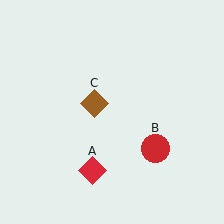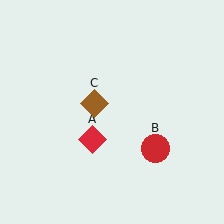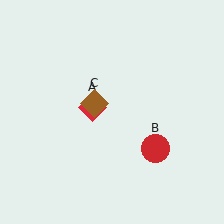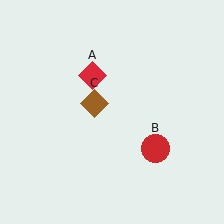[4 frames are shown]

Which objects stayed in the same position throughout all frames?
Red circle (object B) and brown diamond (object C) remained stationary.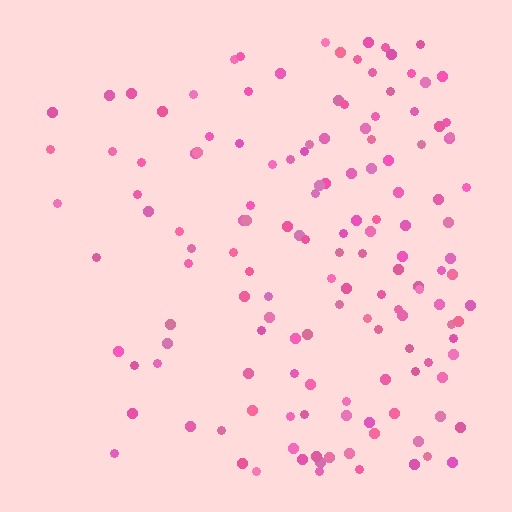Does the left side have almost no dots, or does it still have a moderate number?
Still a moderate number, just noticeably fewer than the right.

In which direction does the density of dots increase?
From left to right, with the right side densest.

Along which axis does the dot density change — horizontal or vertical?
Horizontal.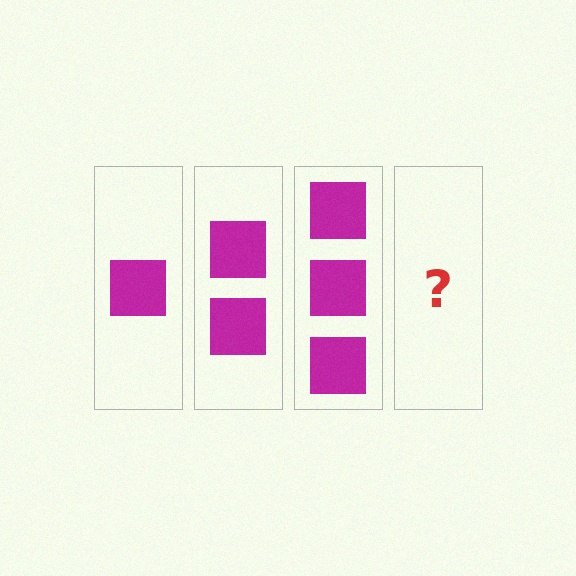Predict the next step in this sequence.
The next step is 4 squares.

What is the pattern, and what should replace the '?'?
The pattern is that each step adds one more square. The '?' should be 4 squares.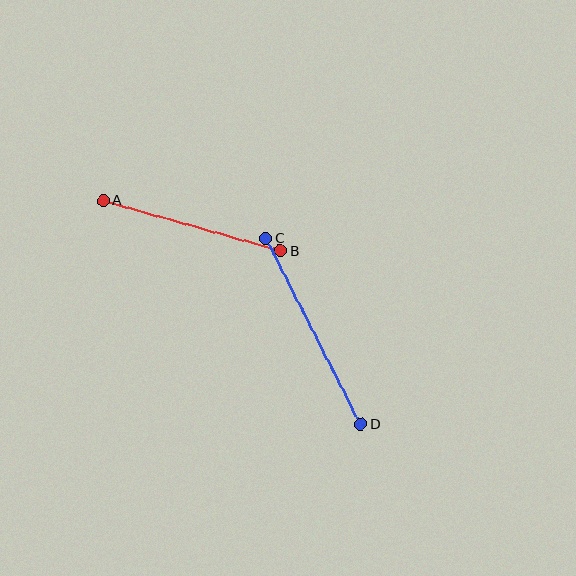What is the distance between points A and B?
The distance is approximately 184 pixels.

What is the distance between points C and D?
The distance is approximately 209 pixels.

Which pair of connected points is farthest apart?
Points C and D are farthest apart.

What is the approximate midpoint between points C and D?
The midpoint is at approximately (313, 332) pixels.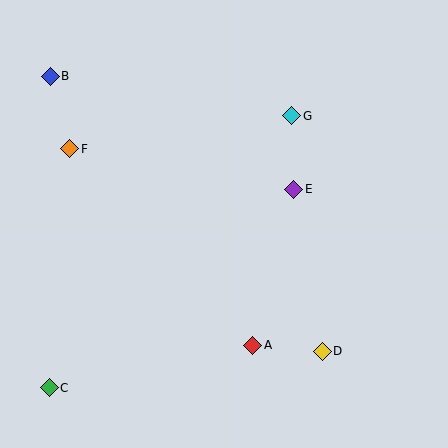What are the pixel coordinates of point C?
Point C is at (49, 388).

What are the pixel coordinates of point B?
Point B is at (50, 76).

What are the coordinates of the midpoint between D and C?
The midpoint between D and C is at (186, 370).